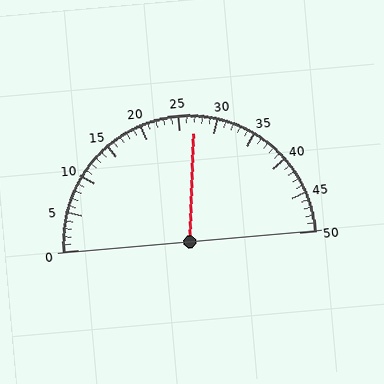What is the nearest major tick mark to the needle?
The nearest major tick mark is 25.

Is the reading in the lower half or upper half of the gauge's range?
The reading is in the upper half of the range (0 to 50).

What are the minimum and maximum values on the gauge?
The gauge ranges from 0 to 50.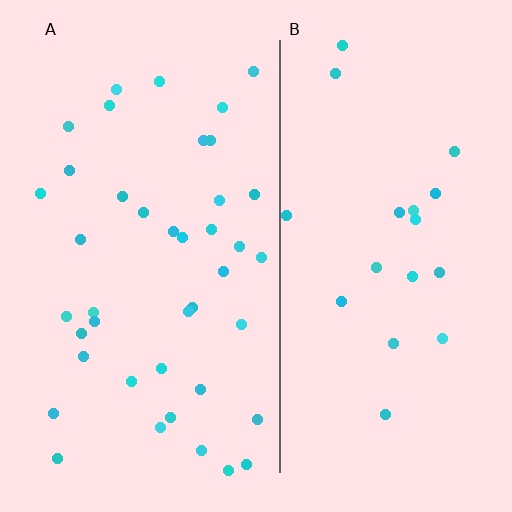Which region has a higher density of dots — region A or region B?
A (the left).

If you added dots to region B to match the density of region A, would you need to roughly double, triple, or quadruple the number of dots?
Approximately double.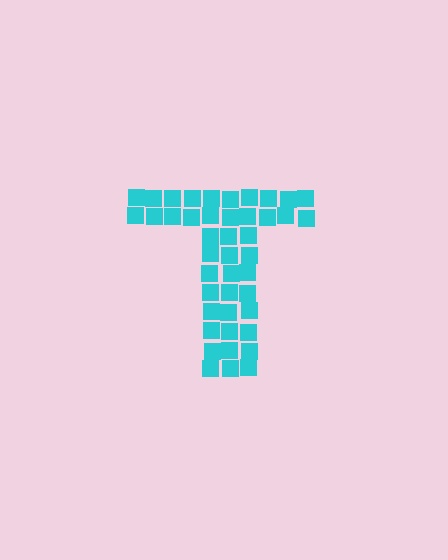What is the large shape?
The large shape is the letter T.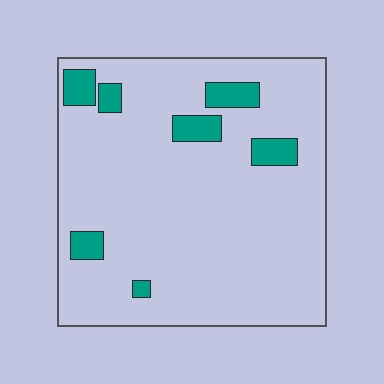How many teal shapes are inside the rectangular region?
7.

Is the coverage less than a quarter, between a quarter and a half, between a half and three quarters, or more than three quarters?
Less than a quarter.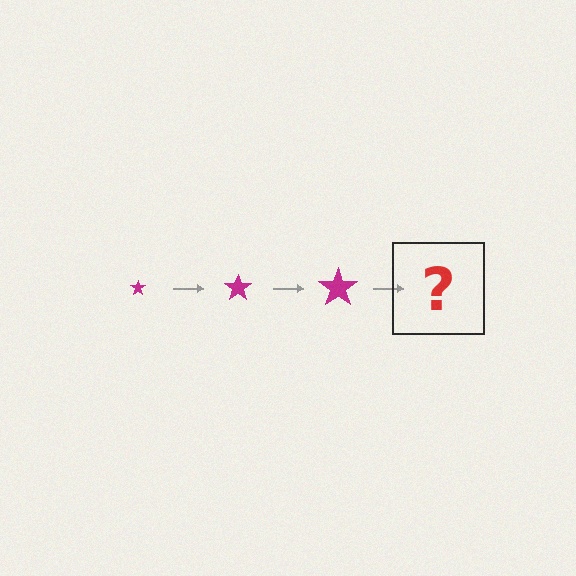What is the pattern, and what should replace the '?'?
The pattern is that the star gets progressively larger each step. The '?' should be a magenta star, larger than the previous one.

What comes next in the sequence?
The next element should be a magenta star, larger than the previous one.